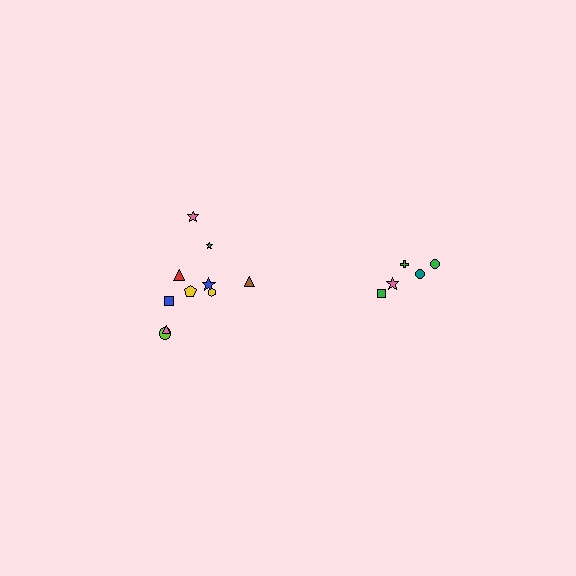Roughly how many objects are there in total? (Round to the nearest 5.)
Roughly 15 objects in total.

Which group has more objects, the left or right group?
The left group.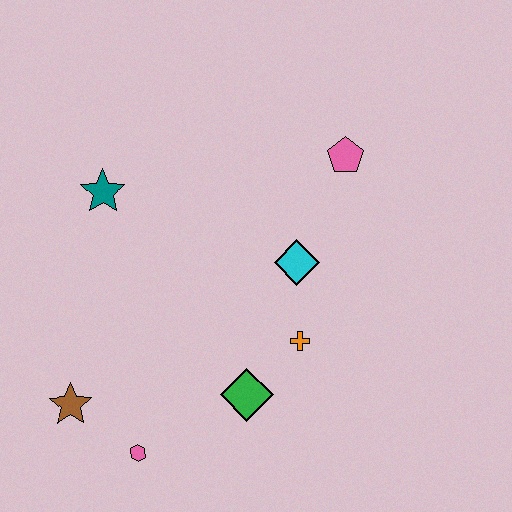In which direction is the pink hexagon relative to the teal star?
The pink hexagon is below the teal star.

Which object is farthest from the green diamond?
The pink pentagon is farthest from the green diamond.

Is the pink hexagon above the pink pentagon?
No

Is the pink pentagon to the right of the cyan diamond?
Yes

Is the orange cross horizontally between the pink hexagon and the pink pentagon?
Yes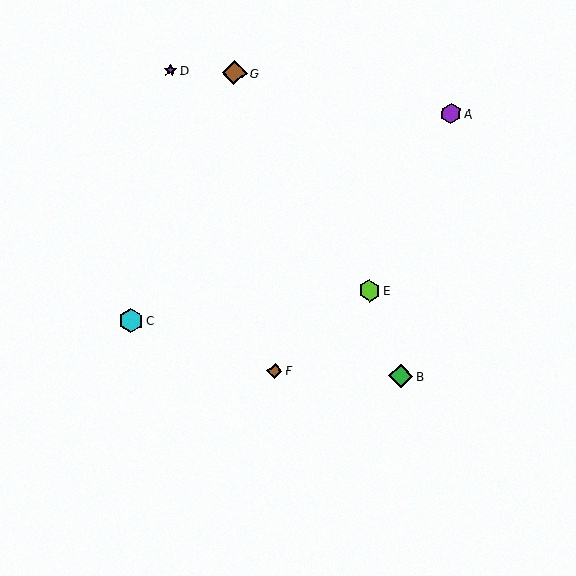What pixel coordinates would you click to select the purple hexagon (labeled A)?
Click at (451, 114) to select the purple hexagon A.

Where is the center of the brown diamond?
The center of the brown diamond is at (274, 371).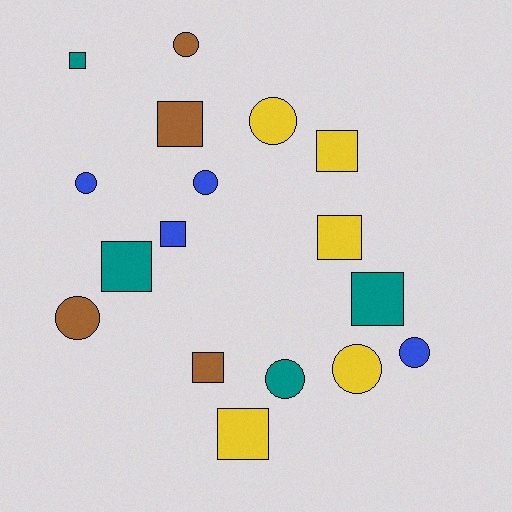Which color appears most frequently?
Yellow, with 5 objects.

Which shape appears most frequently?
Square, with 9 objects.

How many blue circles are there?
There are 3 blue circles.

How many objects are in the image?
There are 17 objects.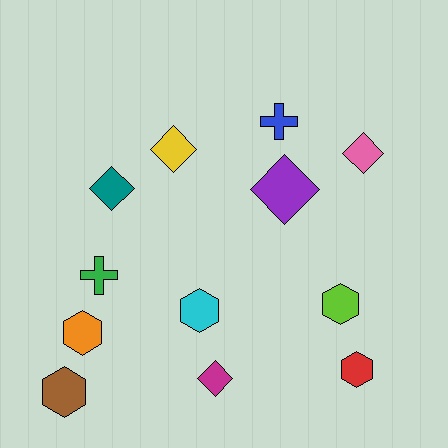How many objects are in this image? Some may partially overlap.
There are 12 objects.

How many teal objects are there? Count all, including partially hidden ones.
There is 1 teal object.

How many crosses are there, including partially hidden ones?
There are 2 crosses.